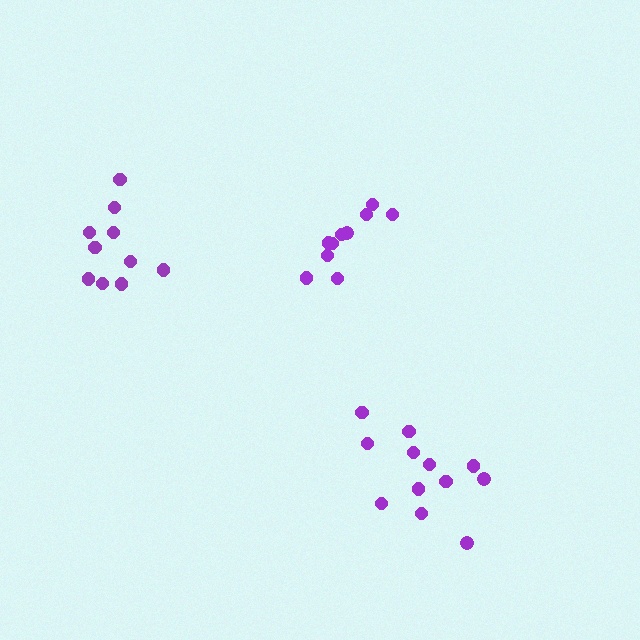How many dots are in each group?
Group 1: 10 dots, Group 2: 10 dots, Group 3: 12 dots (32 total).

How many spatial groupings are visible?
There are 3 spatial groupings.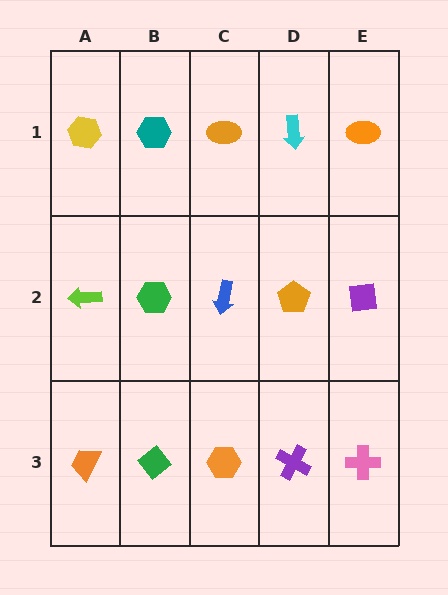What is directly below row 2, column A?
An orange trapezoid.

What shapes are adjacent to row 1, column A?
A lime arrow (row 2, column A), a teal hexagon (row 1, column B).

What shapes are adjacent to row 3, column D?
An orange pentagon (row 2, column D), an orange hexagon (row 3, column C), a pink cross (row 3, column E).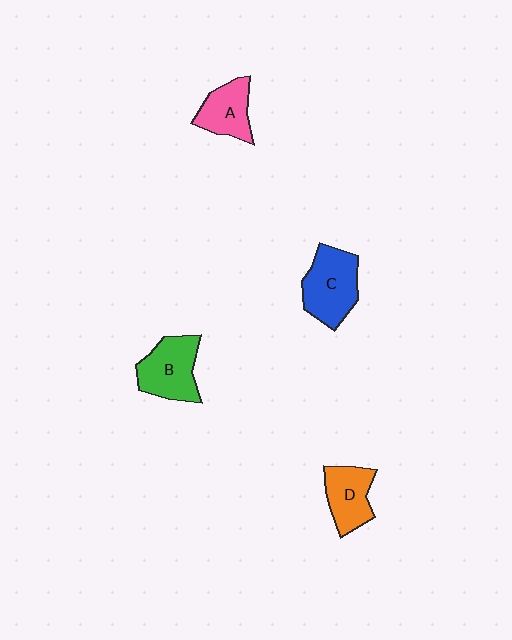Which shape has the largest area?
Shape C (blue).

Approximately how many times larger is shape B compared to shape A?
Approximately 1.3 times.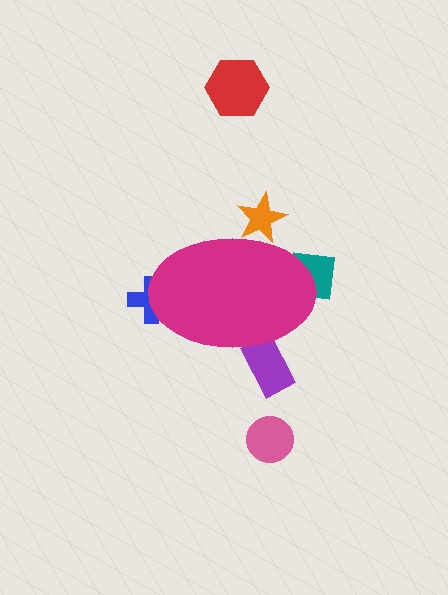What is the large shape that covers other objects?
A magenta ellipse.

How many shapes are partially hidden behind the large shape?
4 shapes are partially hidden.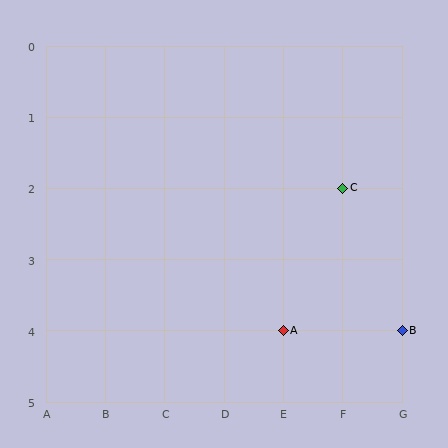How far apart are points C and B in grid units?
Points C and B are 1 column and 2 rows apart (about 2.2 grid units diagonally).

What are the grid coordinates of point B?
Point B is at grid coordinates (G, 4).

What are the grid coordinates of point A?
Point A is at grid coordinates (E, 4).